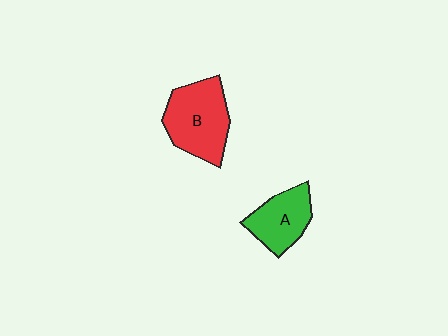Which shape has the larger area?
Shape B (red).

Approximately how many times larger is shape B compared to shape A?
Approximately 1.4 times.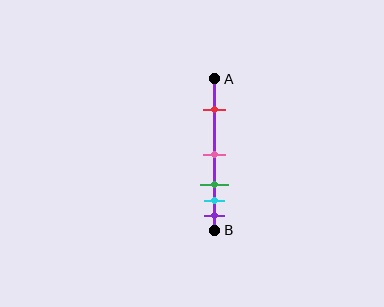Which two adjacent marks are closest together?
The cyan and purple marks are the closest adjacent pair.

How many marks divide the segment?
There are 5 marks dividing the segment.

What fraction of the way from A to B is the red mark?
The red mark is approximately 20% (0.2) of the way from A to B.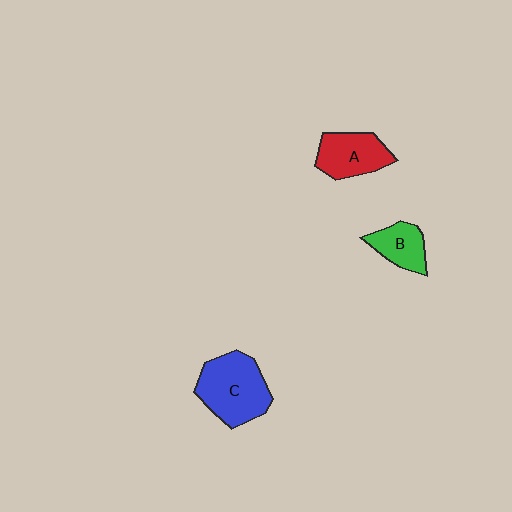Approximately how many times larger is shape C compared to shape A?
Approximately 1.4 times.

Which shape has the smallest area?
Shape B (green).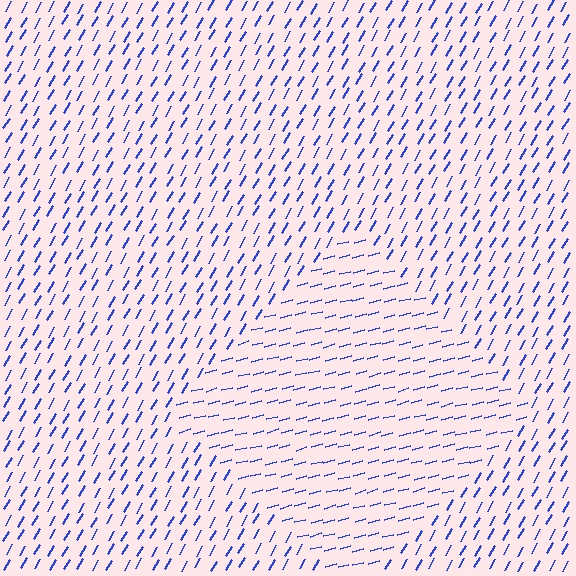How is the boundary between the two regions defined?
The boundary is defined purely by a change in line orientation (approximately 45 degrees difference). All lines are the same color and thickness.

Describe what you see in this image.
The image is filled with small blue line segments. A diamond region in the image has lines oriented differently from the surrounding lines, creating a visible texture boundary.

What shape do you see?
I see a diamond.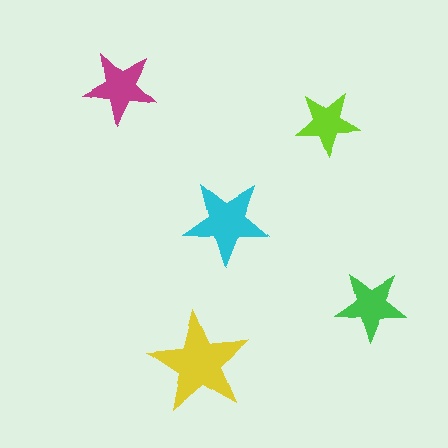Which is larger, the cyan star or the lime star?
The cyan one.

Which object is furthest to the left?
The magenta star is leftmost.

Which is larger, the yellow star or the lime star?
The yellow one.